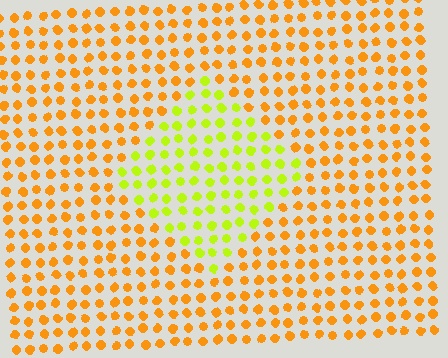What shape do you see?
I see a diamond.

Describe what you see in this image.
The image is filled with small orange elements in a uniform arrangement. A diamond-shaped region is visible where the elements are tinted to a slightly different hue, forming a subtle color boundary.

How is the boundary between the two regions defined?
The boundary is defined purely by a slight shift in hue (about 43 degrees). Spacing, size, and orientation are identical on both sides.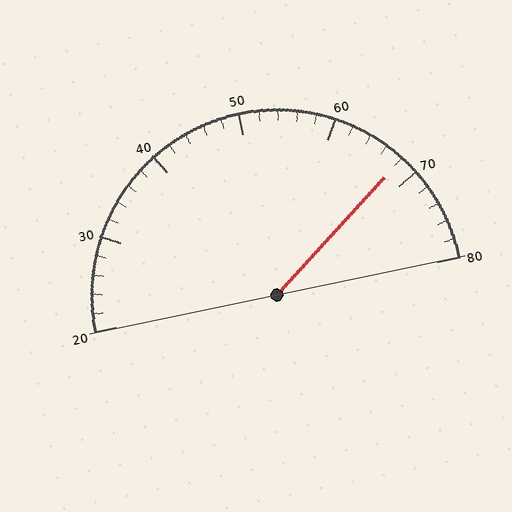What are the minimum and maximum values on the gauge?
The gauge ranges from 20 to 80.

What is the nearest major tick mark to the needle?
The nearest major tick mark is 70.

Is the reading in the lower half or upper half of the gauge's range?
The reading is in the upper half of the range (20 to 80).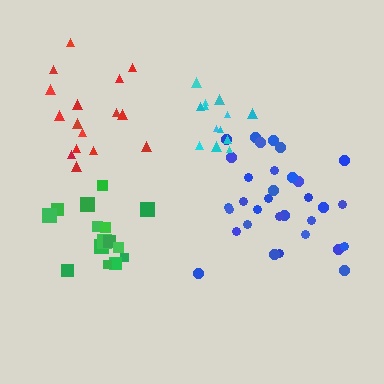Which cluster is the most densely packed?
Cyan.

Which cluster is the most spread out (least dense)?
Red.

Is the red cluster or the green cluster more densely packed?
Green.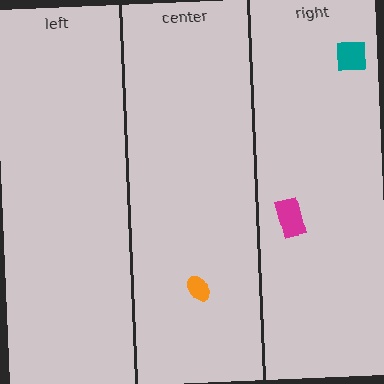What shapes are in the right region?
The magenta rectangle, the teal square.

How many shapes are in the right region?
2.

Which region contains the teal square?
The right region.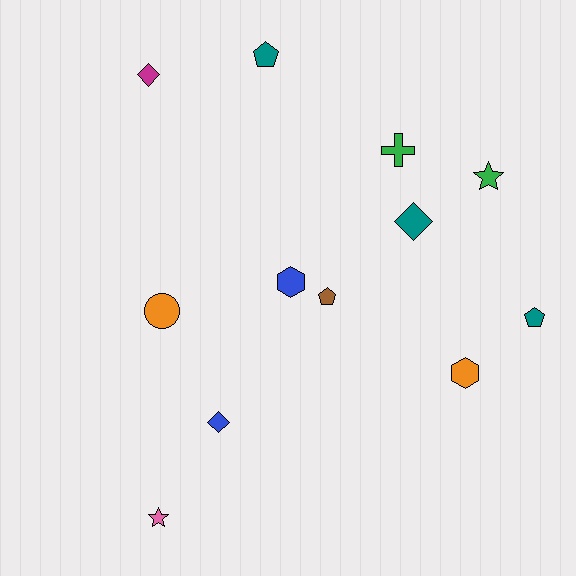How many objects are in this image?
There are 12 objects.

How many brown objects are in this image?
There is 1 brown object.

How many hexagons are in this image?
There are 2 hexagons.